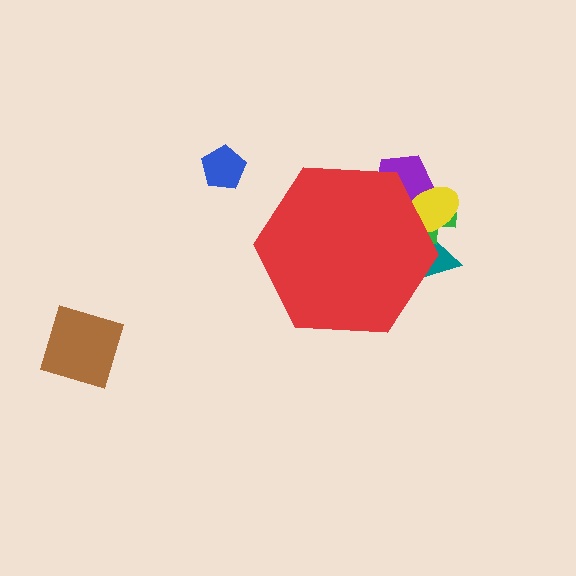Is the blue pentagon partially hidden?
No, the blue pentagon is fully visible.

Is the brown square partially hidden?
No, the brown square is fully visible.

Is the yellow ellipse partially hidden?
Yes, the yellow ellipse is partially hidden behind the red hexagon.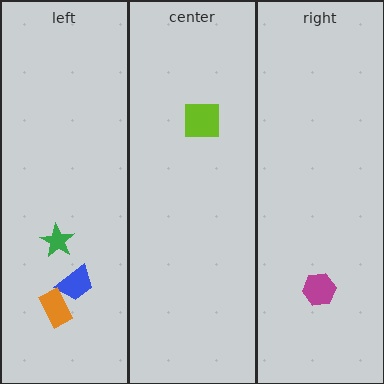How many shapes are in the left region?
3.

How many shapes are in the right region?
1.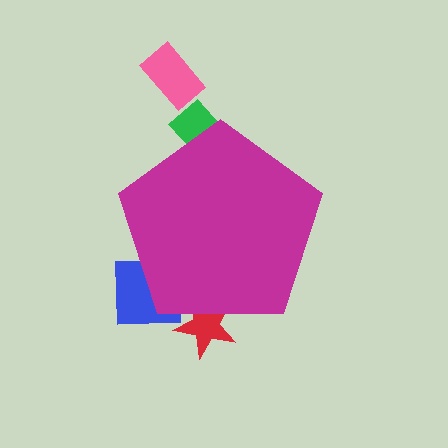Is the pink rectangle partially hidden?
No, the pink rectangle is fully visible.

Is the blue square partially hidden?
Yes, the blue square is partially hidden behind the magenta pentagon.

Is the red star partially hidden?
Yes, the red star is partially hidden behind the magenta pentagon.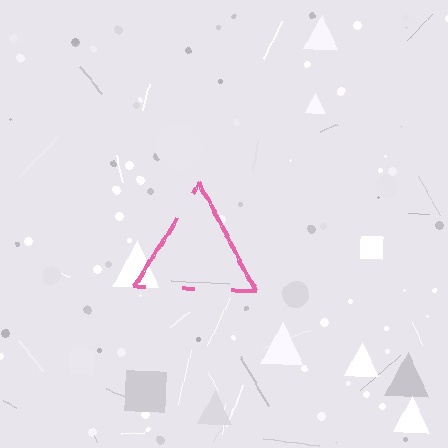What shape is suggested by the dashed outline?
The dashed outline suggests a triangle.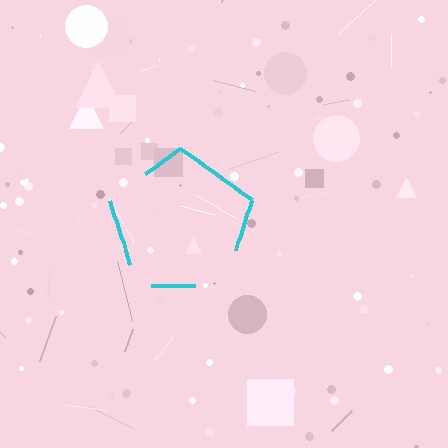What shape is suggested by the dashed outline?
The dashed outline suggests a pentagon.